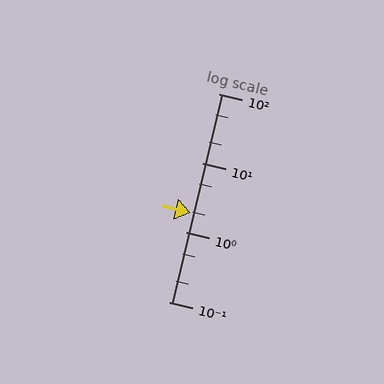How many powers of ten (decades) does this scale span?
The scale spans 3 decades, from 0.1 to 100.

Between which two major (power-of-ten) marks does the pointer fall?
The pointer is between 1 and 10.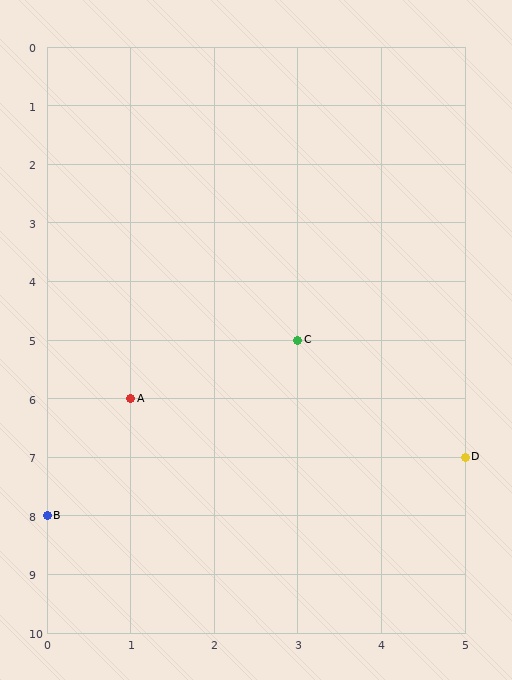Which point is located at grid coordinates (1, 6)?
Point A is at (1, 6).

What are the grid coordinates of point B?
Point B is at grid coordinates (0, 8).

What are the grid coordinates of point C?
Point C is at grid coordinates (3, 5).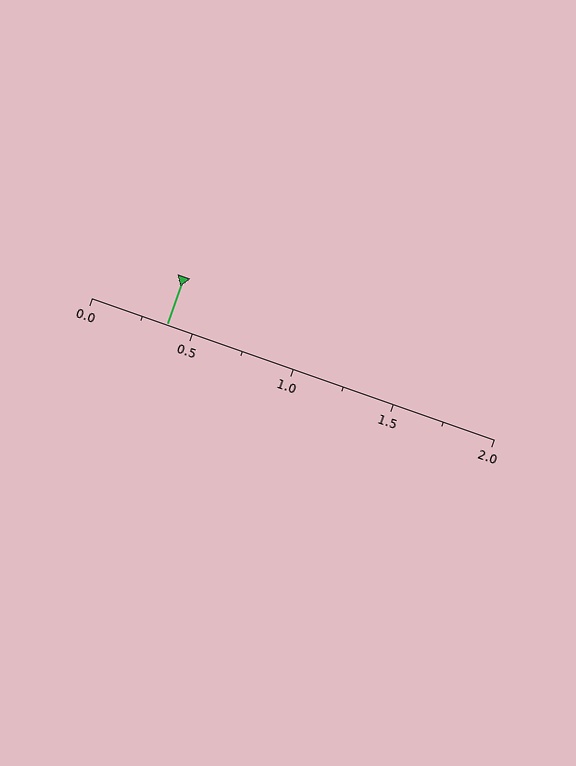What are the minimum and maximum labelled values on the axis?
The axis runs from 0.0 to 2.0.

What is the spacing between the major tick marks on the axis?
The major ticks are spaced 0.5 apart.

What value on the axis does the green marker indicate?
The marker indicates approximately 0.38.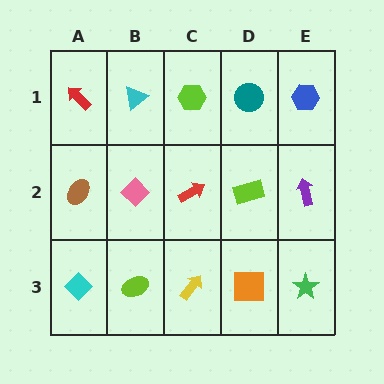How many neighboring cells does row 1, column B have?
3.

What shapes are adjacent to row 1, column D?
A lime rectangle (row 2, column D), a lime hexagon (row 1, column C), a blue hexagon (row 1, column E).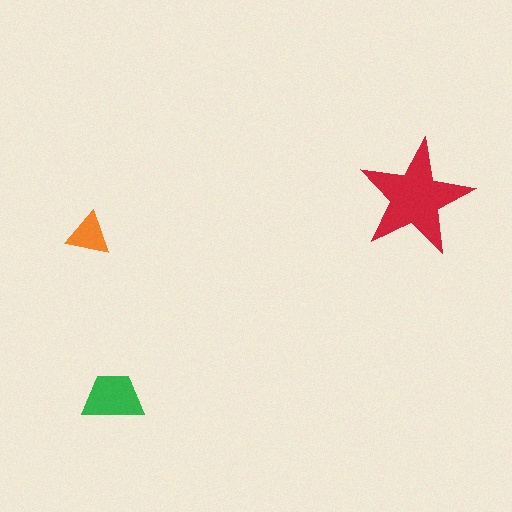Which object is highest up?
The red star is topmost.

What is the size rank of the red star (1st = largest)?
1st.